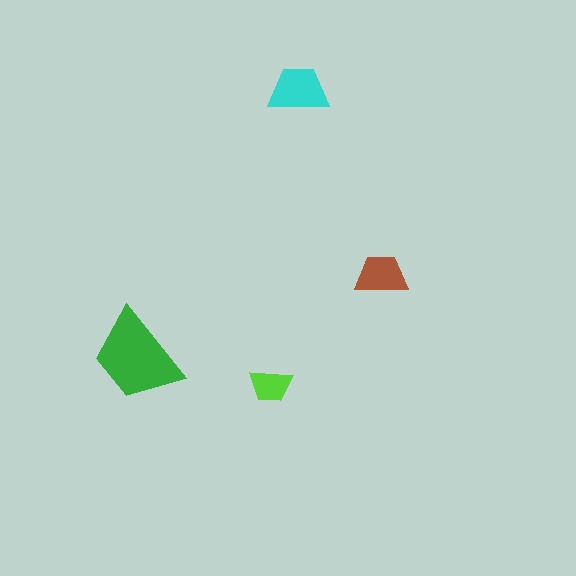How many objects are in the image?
There are 4 objects in the image.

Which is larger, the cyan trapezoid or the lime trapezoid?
The cyan one.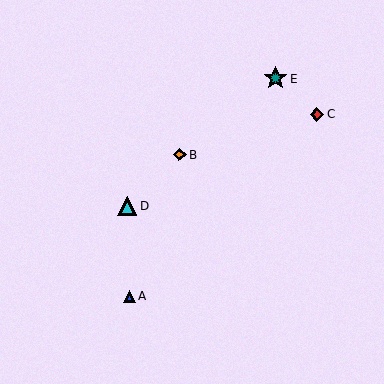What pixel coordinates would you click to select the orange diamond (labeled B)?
Click at (179, 154) to select the orange diamond B.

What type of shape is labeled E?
Shape E is a teal star.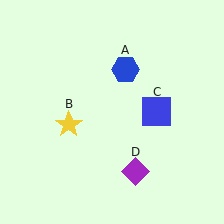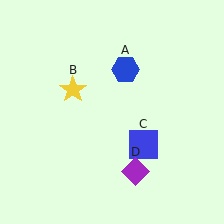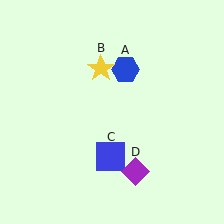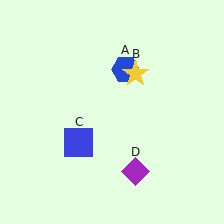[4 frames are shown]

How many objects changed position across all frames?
2 objects changed position: yellow star (object B), blue square (object C).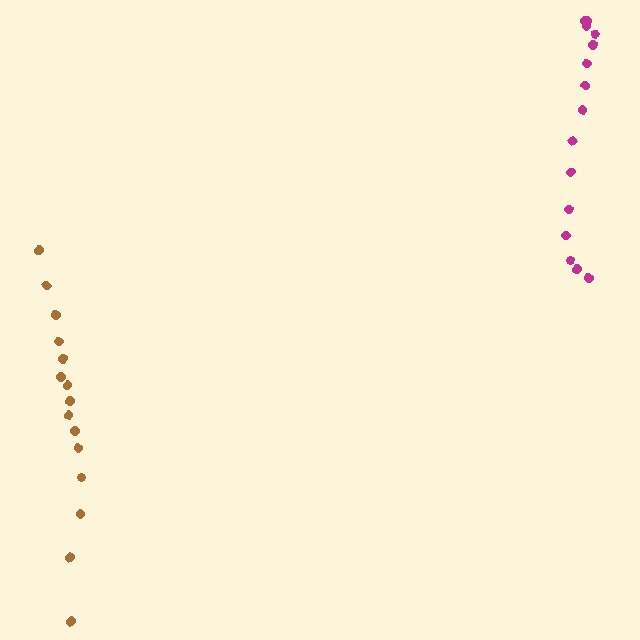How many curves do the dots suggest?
There are 2 distinct paths.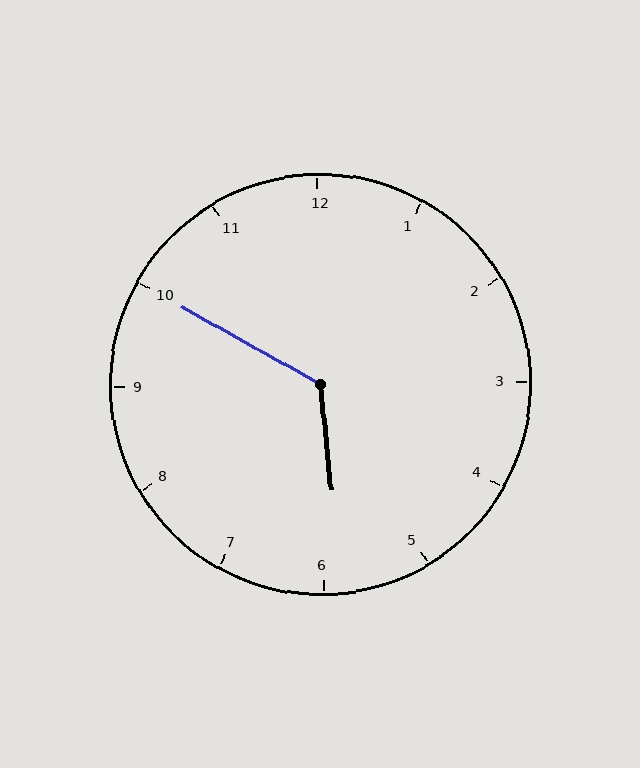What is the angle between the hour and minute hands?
Approximately 125 degrees.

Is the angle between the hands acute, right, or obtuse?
It is obtuse.